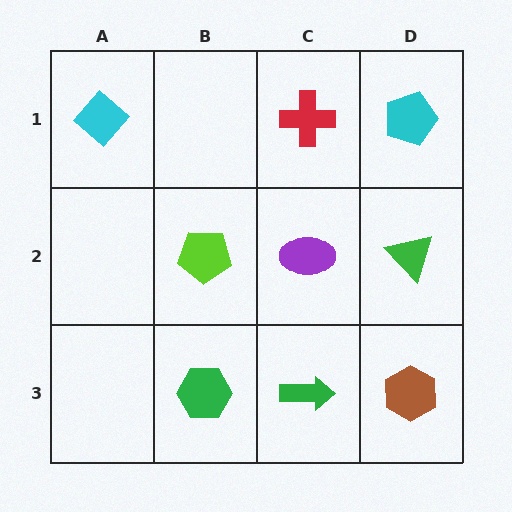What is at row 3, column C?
A green arrow.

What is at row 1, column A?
A cyan diamond.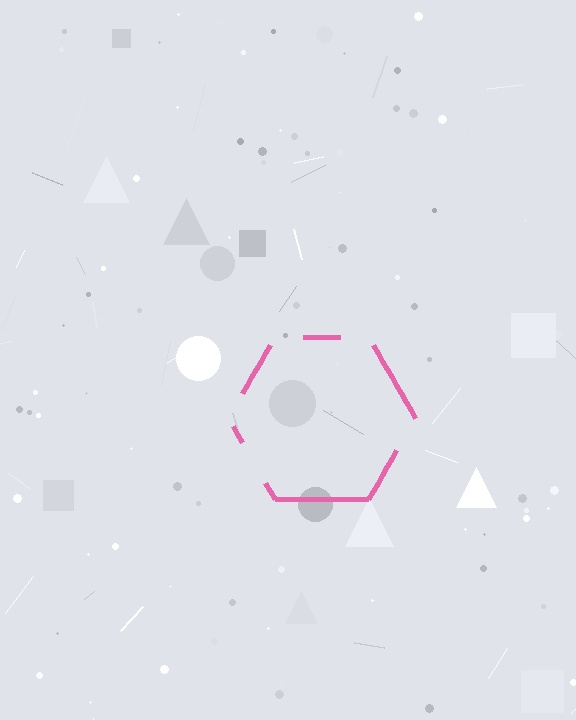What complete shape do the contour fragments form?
The contour fragments form a hexagon.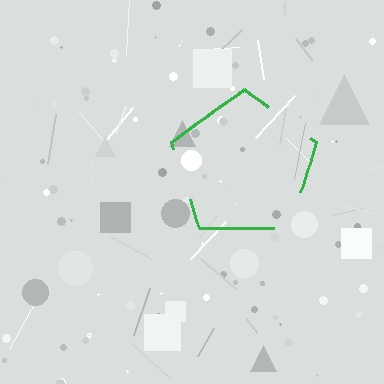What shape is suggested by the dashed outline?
The dashed outline suggests a pentagon.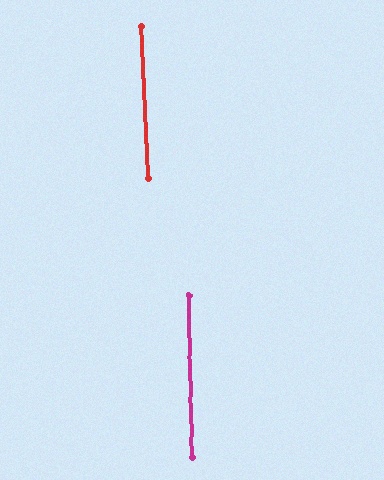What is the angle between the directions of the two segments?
Approximately 2 degrees.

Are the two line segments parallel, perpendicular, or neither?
Parallel — their directions differ by only 1.7°.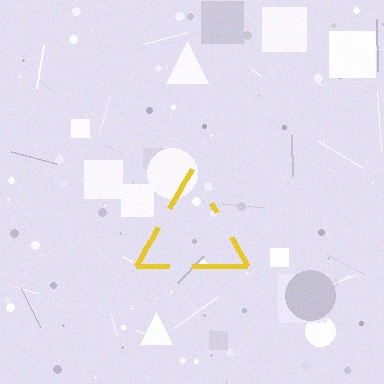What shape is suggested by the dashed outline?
The dashed outline suggests a triangle.